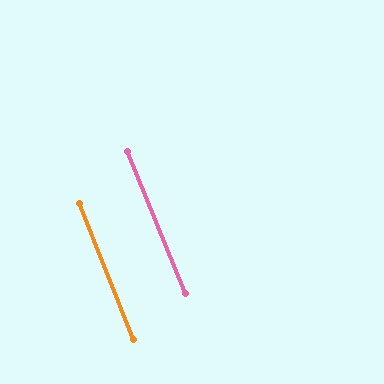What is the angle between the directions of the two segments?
Approximately 0 degrees.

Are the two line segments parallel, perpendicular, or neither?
Parallel — their directions differ by only 0.0°.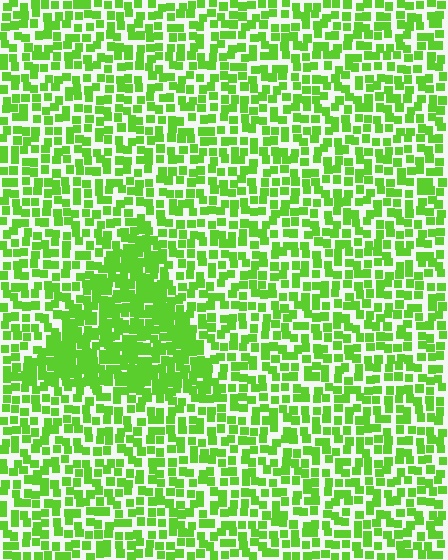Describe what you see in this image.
The image contains small lime elements arranged at two different densities. A triangle-shaped region is visible where the elements are more densely packed than the surrounding area.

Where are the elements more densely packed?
The elements are more densely packed inside the triangle boundary.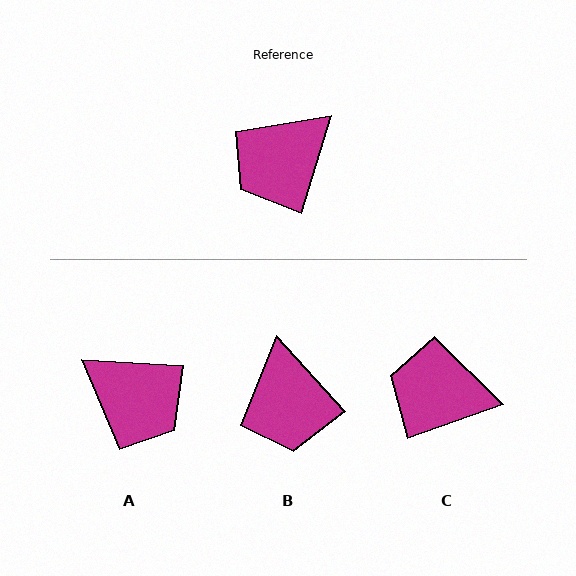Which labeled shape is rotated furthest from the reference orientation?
A, about 104 degrees away.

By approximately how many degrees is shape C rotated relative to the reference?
Approximately 54 degrees clockwise.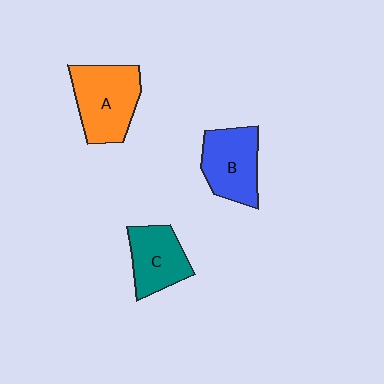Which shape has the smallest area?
Shape C (teal).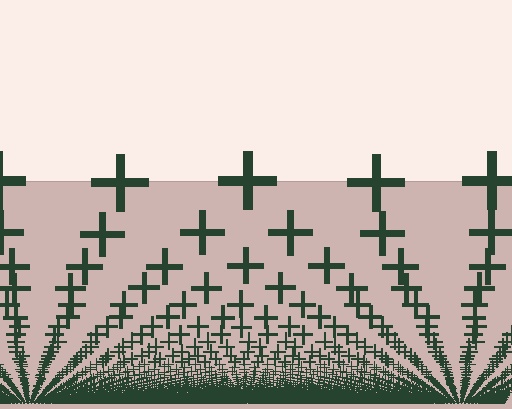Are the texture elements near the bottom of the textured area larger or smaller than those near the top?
Smaller. The gradient is inverted — elements near the bottom are smaller and denser.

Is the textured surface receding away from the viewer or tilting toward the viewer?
The surface appears to tilt toward the viewer. Texture elements get larger and sparser toward the top.